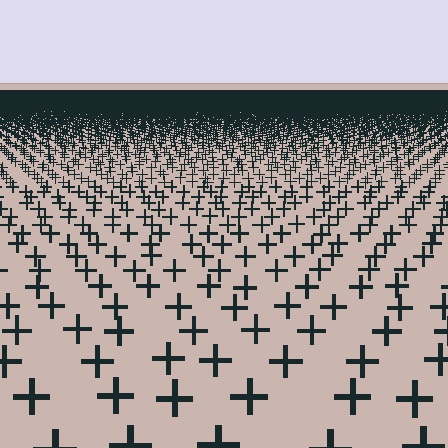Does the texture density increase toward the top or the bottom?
Density increases toward the top.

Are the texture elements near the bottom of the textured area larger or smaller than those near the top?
Larger. Near the bottom, elements are closer to the viewer and appear at a bigger on-screen size.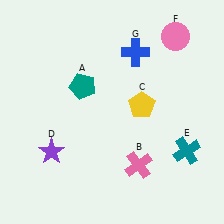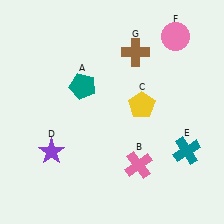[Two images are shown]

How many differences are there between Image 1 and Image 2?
There is 1 difference between the two images.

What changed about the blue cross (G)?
In Image 1, G is blue. In Image 2, it changed to brown.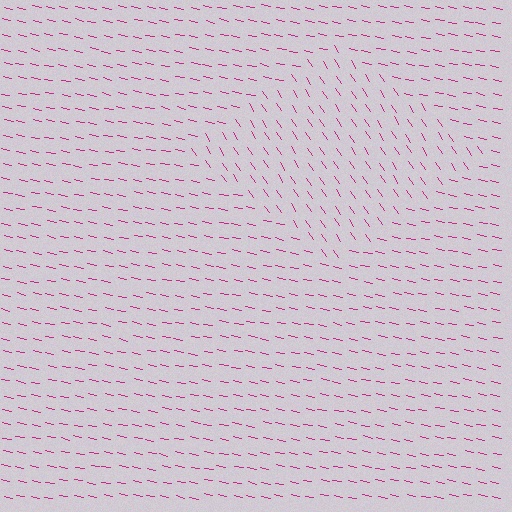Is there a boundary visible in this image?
Yes, there is a texture boundary formed by a change in line orientation.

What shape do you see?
I see a diamond.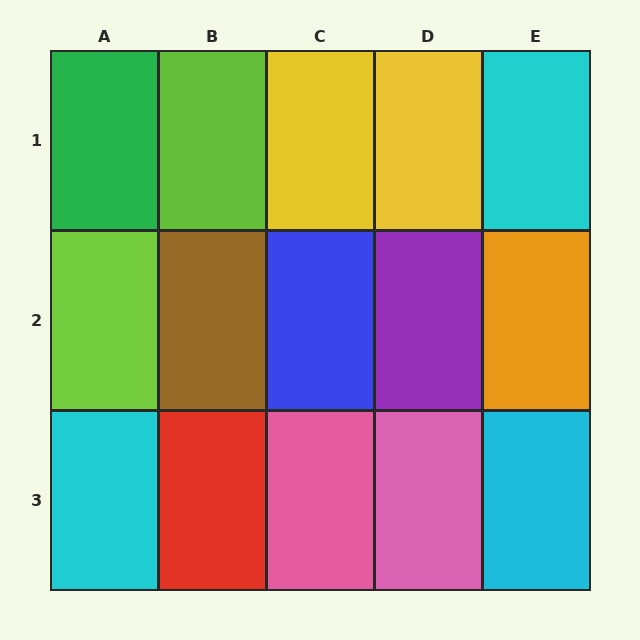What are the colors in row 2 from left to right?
Lime, brown, blue, purple, orange.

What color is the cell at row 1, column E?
Cyan.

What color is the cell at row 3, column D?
Pink.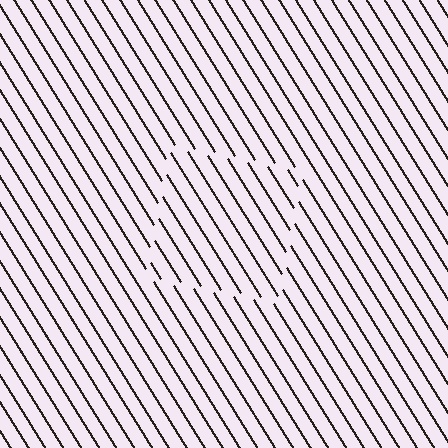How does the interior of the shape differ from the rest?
The interior of the shape contains the same grating, shifted by half a period — the contour is defined by the phase discontinuity where line-ends from the inner and outer gratings abut.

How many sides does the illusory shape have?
4 sides — the line-ends trace a square.